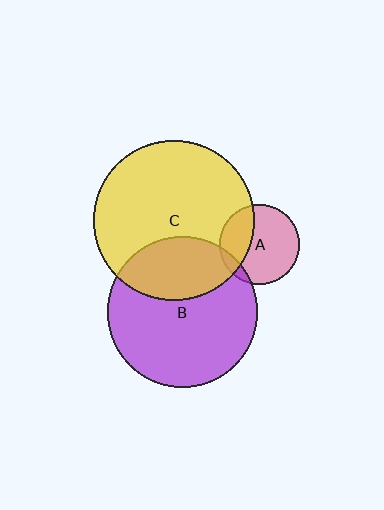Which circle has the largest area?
Circle C (yellow).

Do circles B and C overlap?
Yes.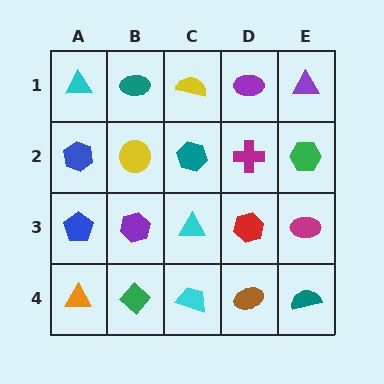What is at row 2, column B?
A yellow circle.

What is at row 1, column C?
A yellow semicircle.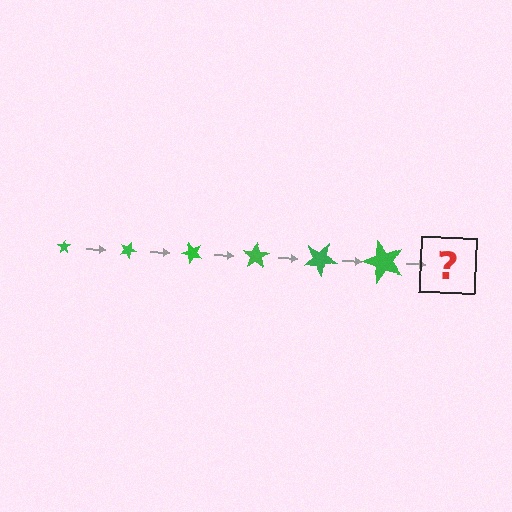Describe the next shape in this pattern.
It should be a star, larger than the previous one and rotated 150 degrees from the start.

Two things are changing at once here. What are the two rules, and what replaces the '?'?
The two rules are that the star grows larger each step and it rotates 25 degrees each step. The '?' should be a star, larger than the previous one and rotated 150 degrees from the start.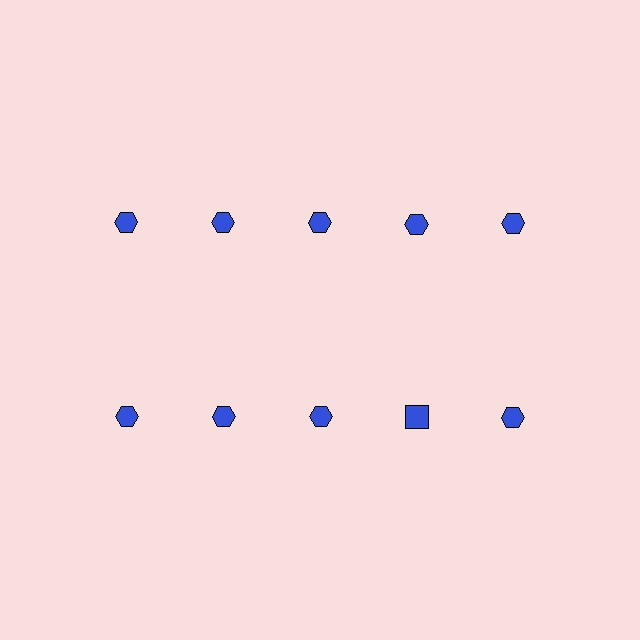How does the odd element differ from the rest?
It has a different shape: square instead of hexagon.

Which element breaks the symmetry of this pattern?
The blue square in the second row, second from right column breaks the symmetry. All other shapes are blue hexagons.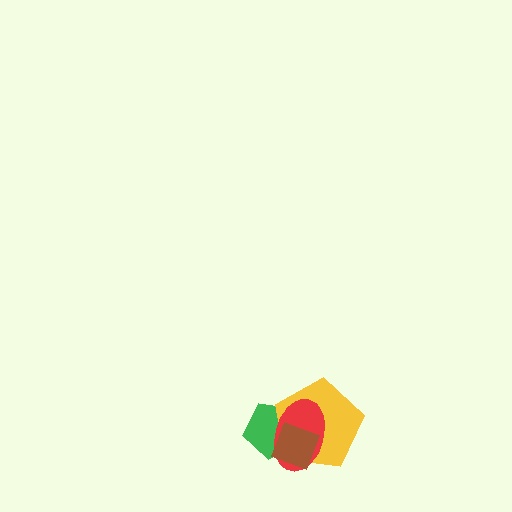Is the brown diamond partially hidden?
No, no other shape covers it.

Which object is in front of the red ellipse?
The brown diamond is in front of the red ellipse.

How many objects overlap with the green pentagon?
3 objects overlap with the green pentagon.